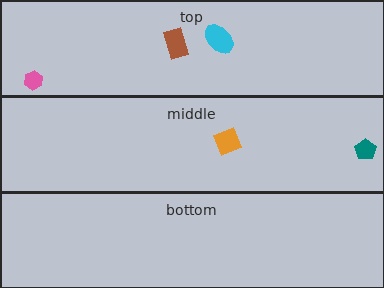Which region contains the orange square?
The middle region.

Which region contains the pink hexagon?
The top region.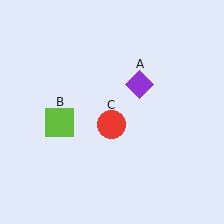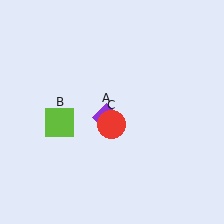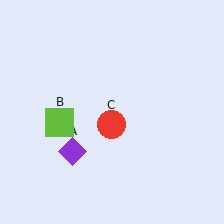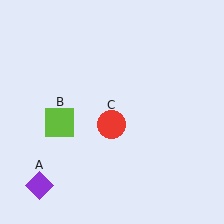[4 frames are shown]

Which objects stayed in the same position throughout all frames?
Lime square (object B) and red circle (object C) remained stationary.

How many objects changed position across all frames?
1 object changed position: purple diamond (object A).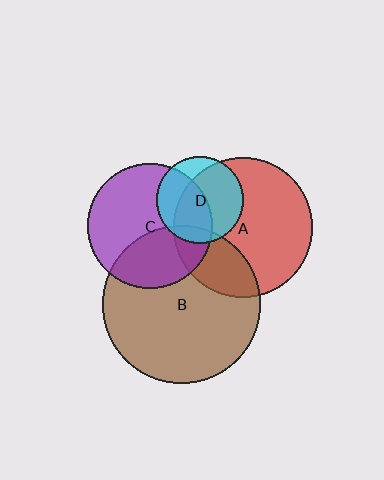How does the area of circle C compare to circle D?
Approximately 2.1 times.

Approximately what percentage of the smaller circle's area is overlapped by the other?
Approximately 35%.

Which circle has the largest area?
Circle B (brown).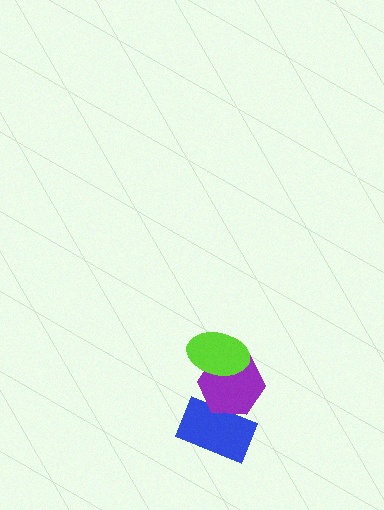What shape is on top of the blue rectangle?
The purple hexagon is on top of the blue rectangle.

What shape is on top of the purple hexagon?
The lime ellipse is on top of the purple hexagon.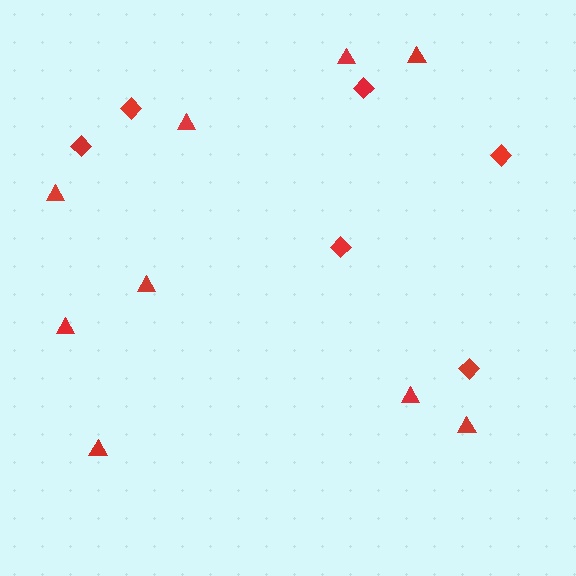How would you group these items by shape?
There are 2 groups: one group of triangles (9) and one group of diamonds (6).